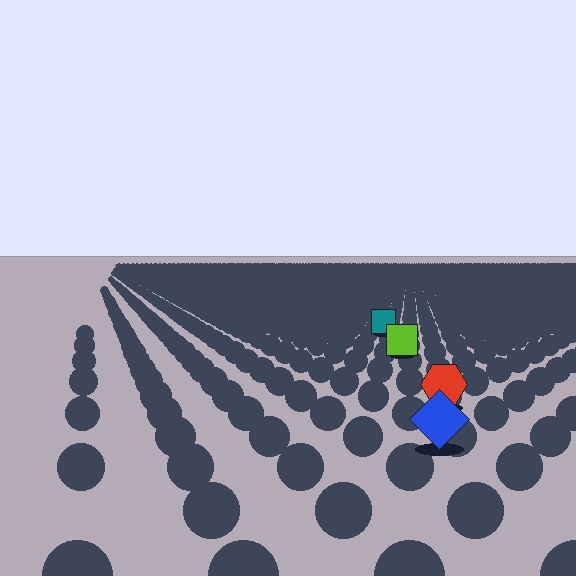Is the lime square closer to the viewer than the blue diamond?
No. The blue diamond is closer — you can tell from the texture gradient: the ground texture is coarser near it.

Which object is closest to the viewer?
The blue diamond is closest. The texture marks near it are larger and more spread out.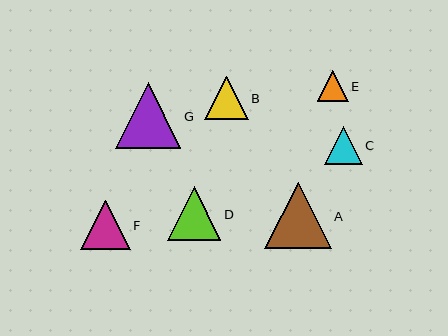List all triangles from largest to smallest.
From largest to smallest: A, G, D, F, B, C, E.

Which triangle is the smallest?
Triangle E is the smallest with a size of approximately 31 pixels.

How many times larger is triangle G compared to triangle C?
Triangle G is approximately 1.7 times the size of triangle C.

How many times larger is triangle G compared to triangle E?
Triangle G is approximately 2.1 times the size of triangle E.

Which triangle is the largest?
Triangle A is the largest with a size of approximately 66 pixels.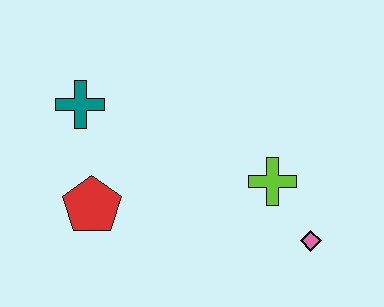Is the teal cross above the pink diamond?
Yes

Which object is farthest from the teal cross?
The pink diamond is farthest from the teal cross.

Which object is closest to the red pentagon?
The teal cross is closest to the red pentagon.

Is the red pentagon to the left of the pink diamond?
Yes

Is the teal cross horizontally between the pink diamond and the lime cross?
No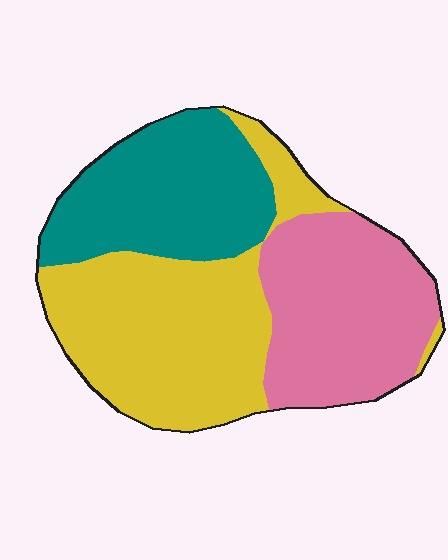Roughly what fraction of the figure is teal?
Teal takes up about one quarter (1/4) of the figure.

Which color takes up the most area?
Yellow, at roughly 40%.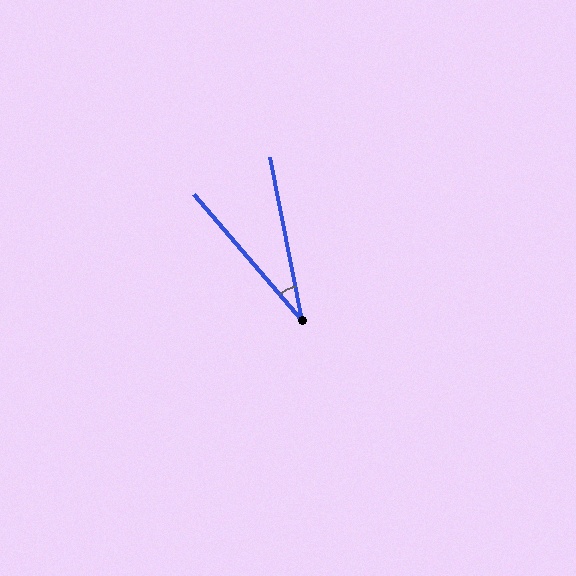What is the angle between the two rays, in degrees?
Approximately 30 degrees.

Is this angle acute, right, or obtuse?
It is acute.